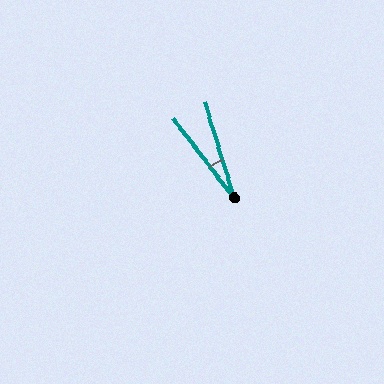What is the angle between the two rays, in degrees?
Approximately 20 degrees.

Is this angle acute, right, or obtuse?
It is acute.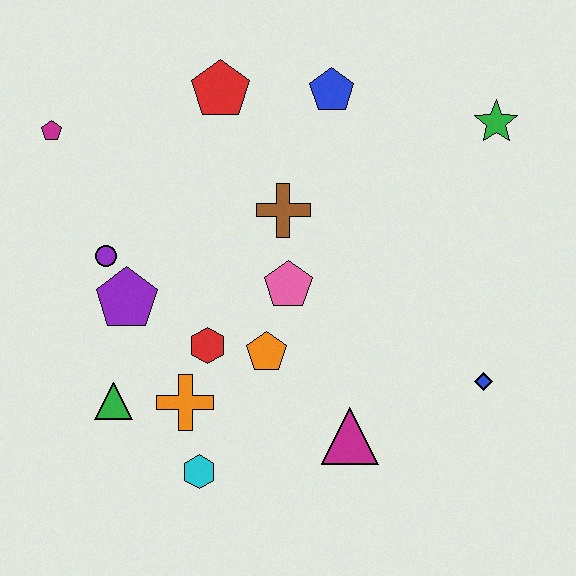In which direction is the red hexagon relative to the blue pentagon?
The red hexagon is below the blue pentagon.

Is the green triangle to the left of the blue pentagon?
Yes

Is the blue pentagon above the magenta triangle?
Yes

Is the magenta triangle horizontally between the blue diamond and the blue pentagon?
Yes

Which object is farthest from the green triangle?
The green star is farthest from the green triangle.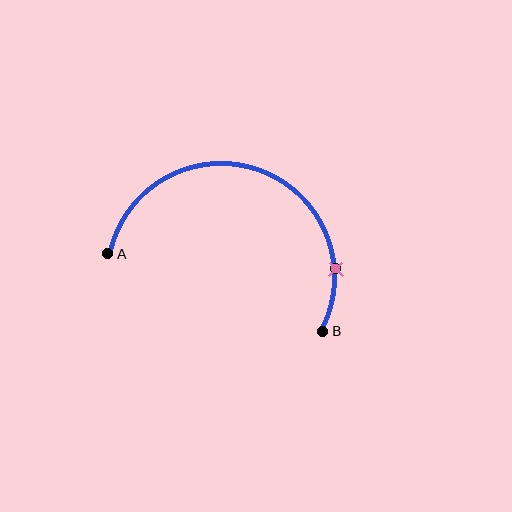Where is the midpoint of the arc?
The arc midpoint is the point on the curve farthest from the straight line joining A and B. It sits above that line.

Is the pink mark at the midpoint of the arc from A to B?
No. The pink mark lies on the arc but is closer to endpoint B. The arc midpoint would be at the point on the curve equidistant along the arc from both A and B.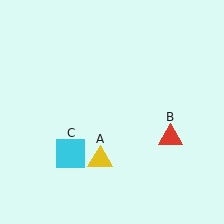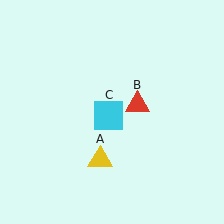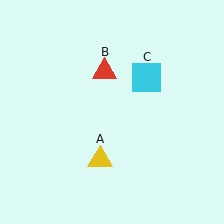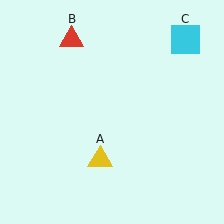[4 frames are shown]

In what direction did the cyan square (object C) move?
The cyan square (object C) moved up and to the right.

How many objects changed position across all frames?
2 objects changed position: red triangle (object B), cyan square (object C).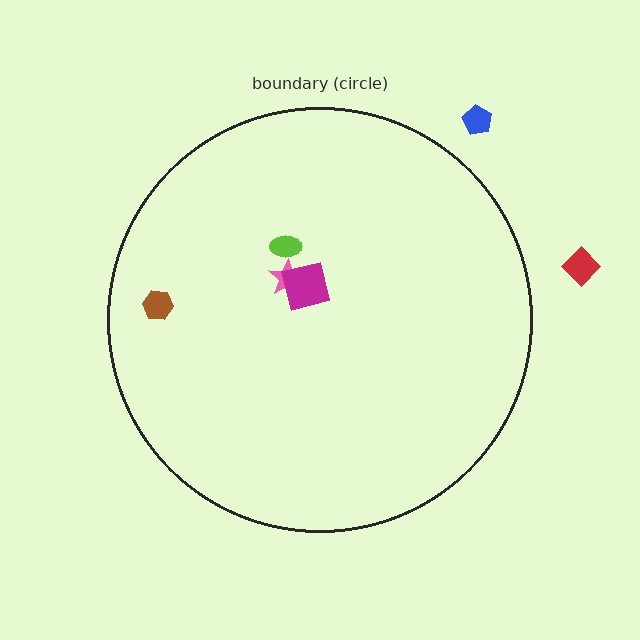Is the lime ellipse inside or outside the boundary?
Inside.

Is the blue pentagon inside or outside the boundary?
Outside.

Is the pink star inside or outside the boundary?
Inside.